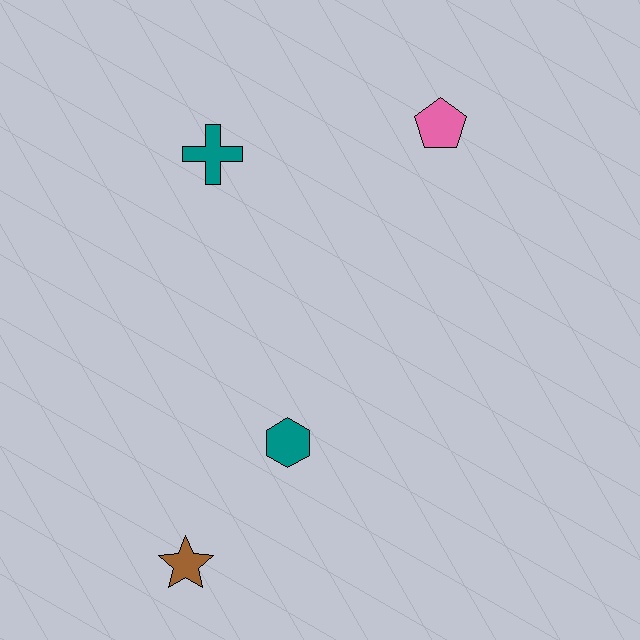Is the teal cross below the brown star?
No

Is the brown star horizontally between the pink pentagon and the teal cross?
No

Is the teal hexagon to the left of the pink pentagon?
Yes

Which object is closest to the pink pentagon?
The teal cross is closest to the pink pentagon.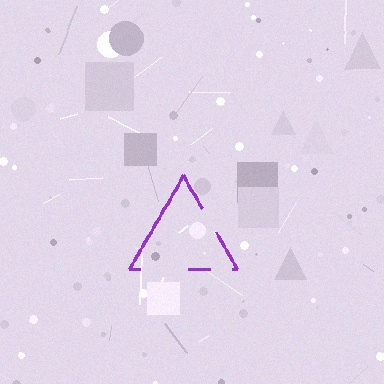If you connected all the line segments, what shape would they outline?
They would outline a triangle.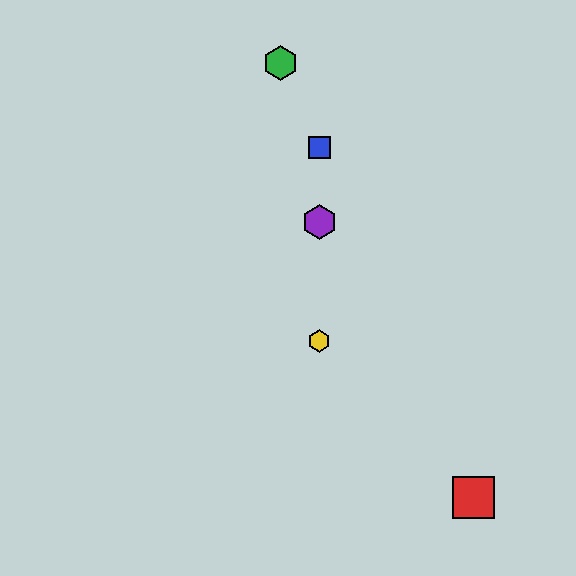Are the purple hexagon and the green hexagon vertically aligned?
No, the purple hexagon is at x≈319 and the green hexagon is at x≈280.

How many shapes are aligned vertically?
3 shapes (the blue square, the yellow hexagon, the purple hexagon) are aligned vertically.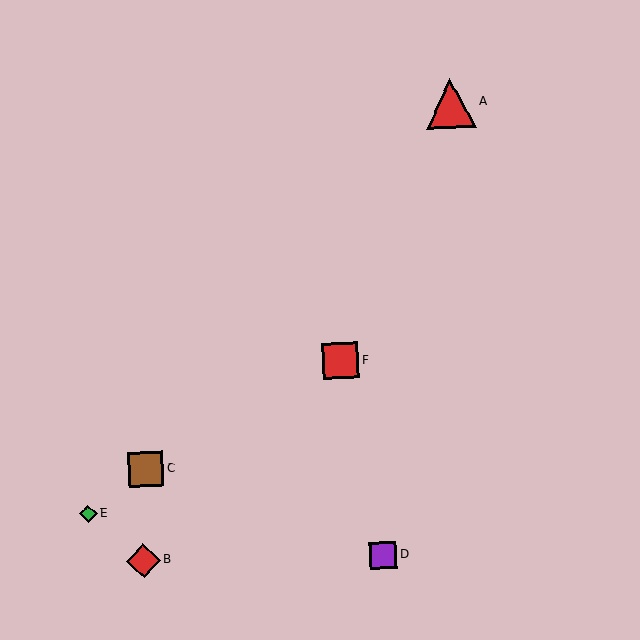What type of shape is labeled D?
Shape D is a purple square.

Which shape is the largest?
The red triangle (labeled A) is the largest.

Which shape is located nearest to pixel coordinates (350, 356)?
The red square (labeled F) at (341, 361) is nearest to that location.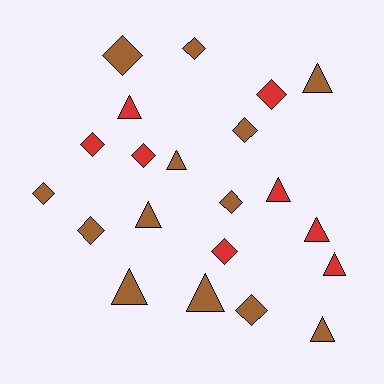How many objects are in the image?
There are 21 objects.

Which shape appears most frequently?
Diamond, with 11 objects.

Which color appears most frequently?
Brown, with 13 objects.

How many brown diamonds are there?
There are 7 brown diamonds.